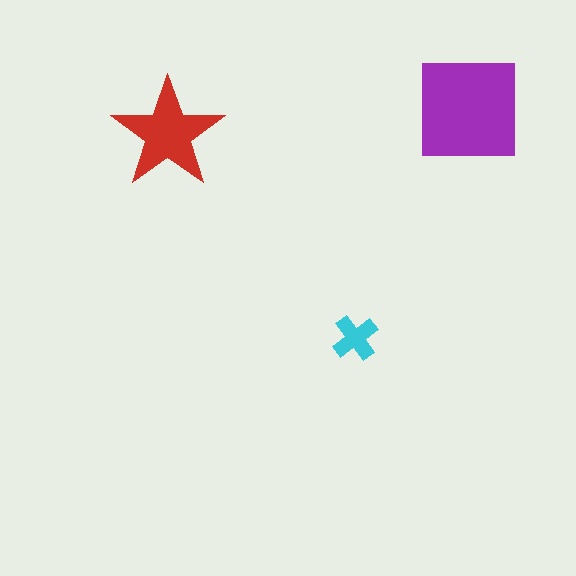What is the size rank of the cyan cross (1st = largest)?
3rd.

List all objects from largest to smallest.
The purple square, the red star, the cyan cross.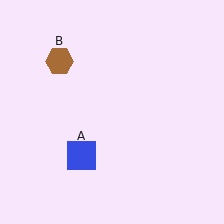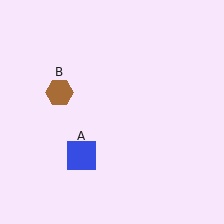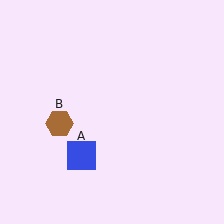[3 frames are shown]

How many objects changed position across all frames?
1 object changed position: brown hexagon (object B).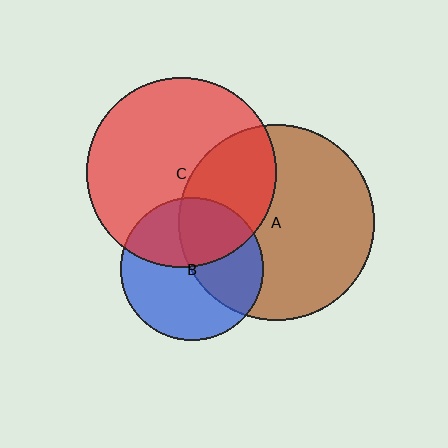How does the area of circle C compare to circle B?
Approximately 1.8 times.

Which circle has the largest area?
Circle A (brown).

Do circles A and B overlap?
Yes.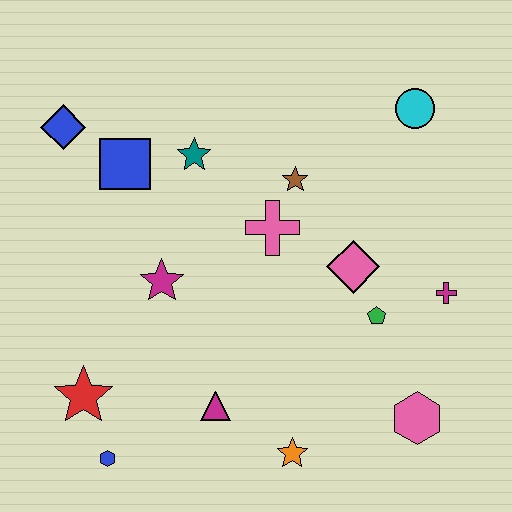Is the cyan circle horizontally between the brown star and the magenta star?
No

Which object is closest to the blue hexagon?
The red star is closest to the blue hexagon.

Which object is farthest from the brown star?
The blue hexagon is farthest from the brown star.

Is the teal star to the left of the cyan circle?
Yes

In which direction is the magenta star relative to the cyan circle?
The magenta star is to the left of the cyan circle.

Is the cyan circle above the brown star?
Yes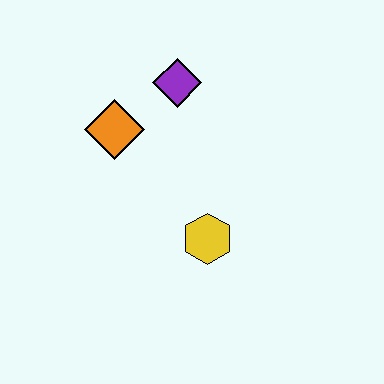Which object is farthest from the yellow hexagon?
The purple diamond is farthest from the yellow hexagon.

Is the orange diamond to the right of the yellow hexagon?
No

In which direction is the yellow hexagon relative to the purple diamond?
The yellow hexagon is below the purple diamond.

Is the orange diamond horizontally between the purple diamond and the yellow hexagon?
No